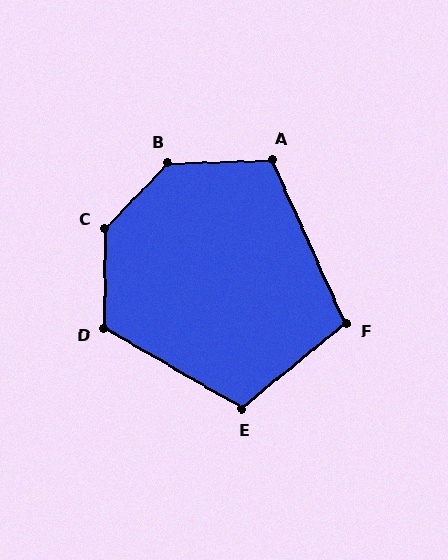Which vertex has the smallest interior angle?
F, at approximately 105 degrees.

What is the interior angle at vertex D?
Approximately 119 degrees (obtuse).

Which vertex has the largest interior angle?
C, at approximately 137 degrees.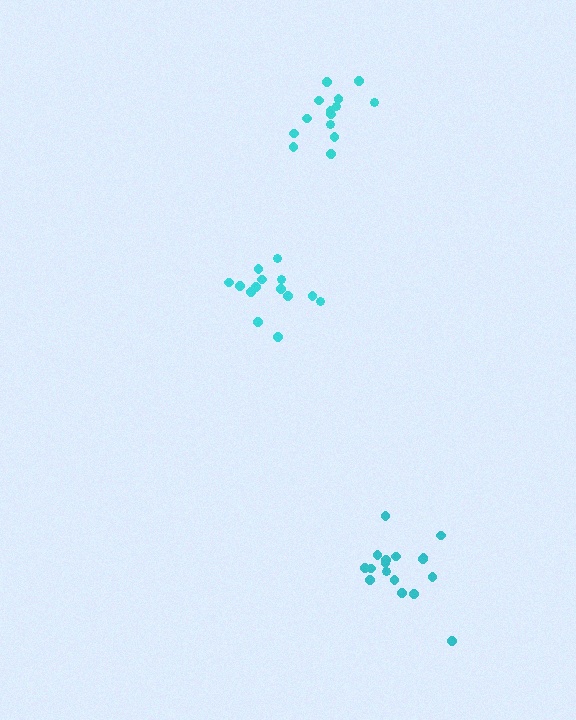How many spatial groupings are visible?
There are 3 spatial groupings.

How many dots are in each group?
Group 1: 14 dots, Group 2: 14 dots, Group 3: 17 dots (45 total).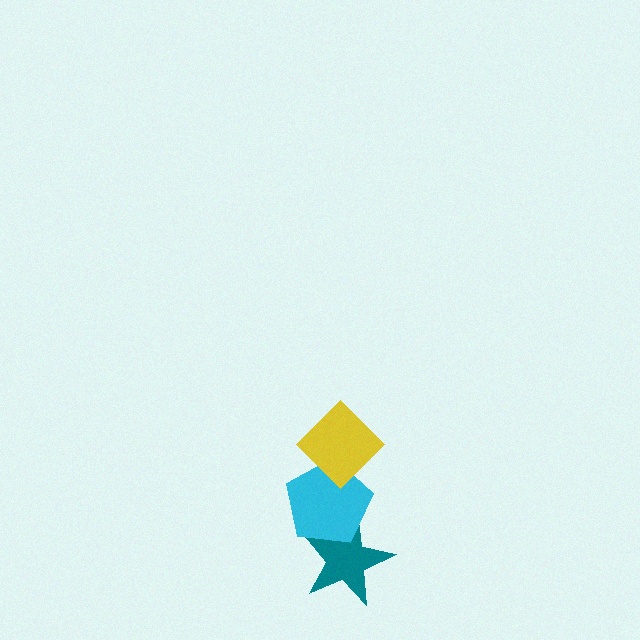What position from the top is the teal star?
The teal star is 3rd from the top.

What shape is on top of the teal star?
The cyan pentagon is on top of the teal star.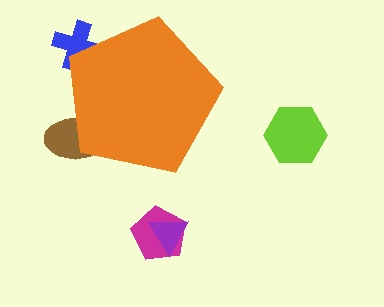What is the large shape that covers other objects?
An orange pentagon.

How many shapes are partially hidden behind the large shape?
2 shapes are partially hidden.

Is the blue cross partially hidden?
Yes, the blue cross is partially hidden behind the orange pentagon.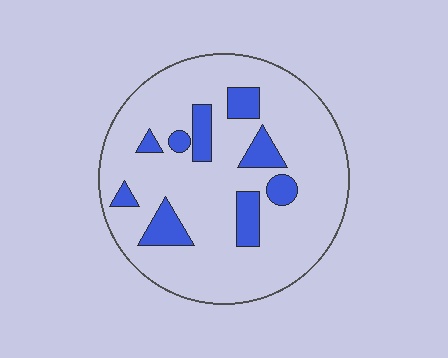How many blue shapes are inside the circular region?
9.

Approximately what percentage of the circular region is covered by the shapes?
Approximately 15%.